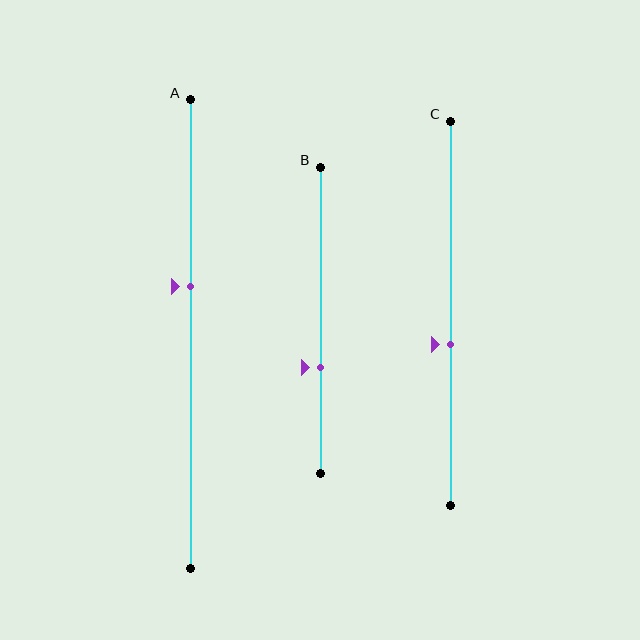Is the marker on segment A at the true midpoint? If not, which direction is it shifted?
No, the marker on segment A is shifted upward by about 10% of the segment length.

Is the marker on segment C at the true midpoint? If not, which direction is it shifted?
No, the marker on segment C is shifted downward by about 8% of the segment length.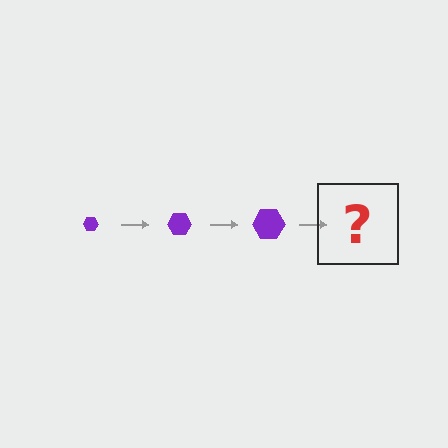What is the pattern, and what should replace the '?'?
The pattern is that the hexagon gets progressively larger each step. The '?' should be a purple hexagon, larger than the previous one.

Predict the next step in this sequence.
The next step is a purple hexagon, larger than the previous one.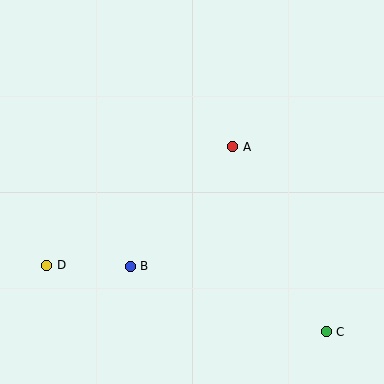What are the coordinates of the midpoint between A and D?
The midpoint between A and D is at (140, 206).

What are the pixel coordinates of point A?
Point A is at (233, 147).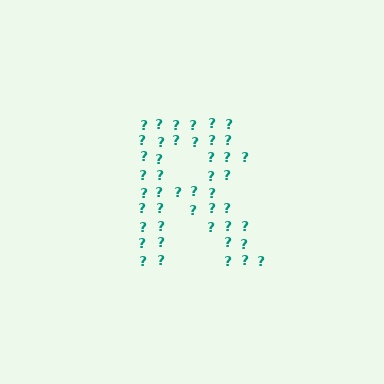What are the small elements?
The small elements are question marks.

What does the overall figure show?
The overall figure shows the letter R.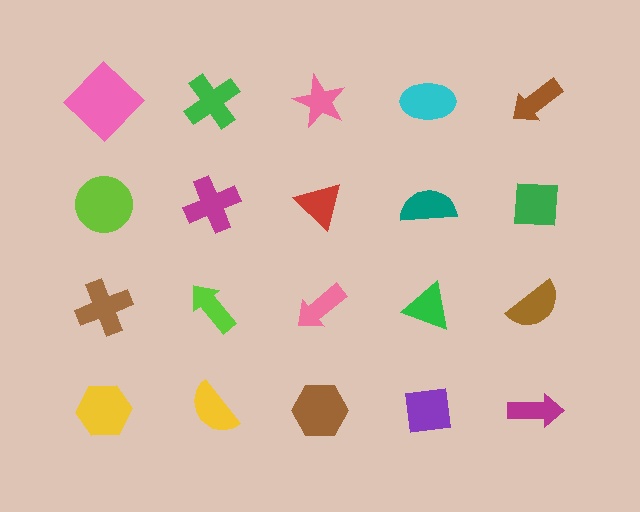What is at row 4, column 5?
A magenta arrow.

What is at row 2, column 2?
A magenta cross.